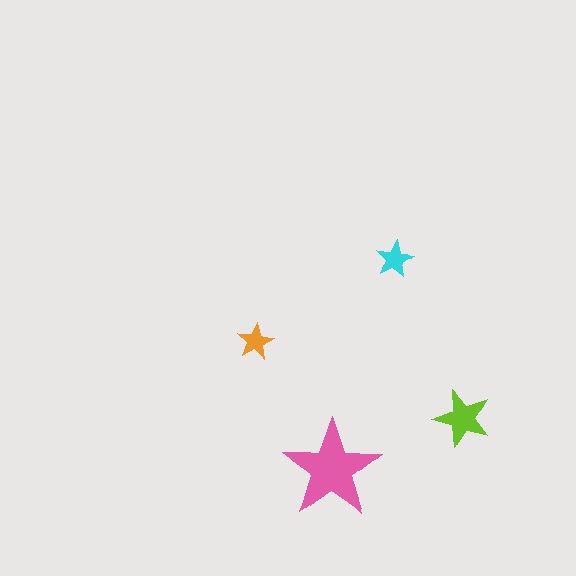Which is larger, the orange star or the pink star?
The pink one.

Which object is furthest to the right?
The lime star is rightmost.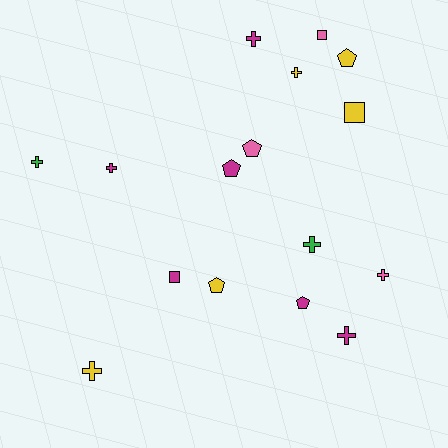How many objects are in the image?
There are 16 objects.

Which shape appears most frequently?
Cross, with 8 objects.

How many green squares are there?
There are no green squares.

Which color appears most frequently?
Magenta, with 6 objects.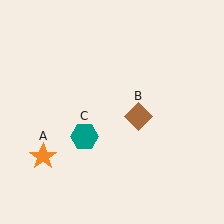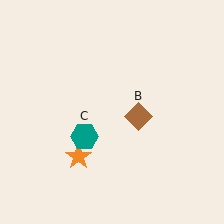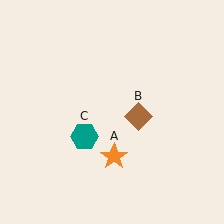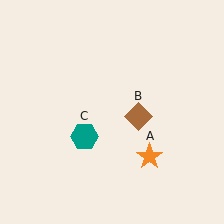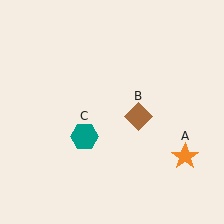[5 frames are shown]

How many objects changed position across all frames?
1 object changed position: orange star (object A).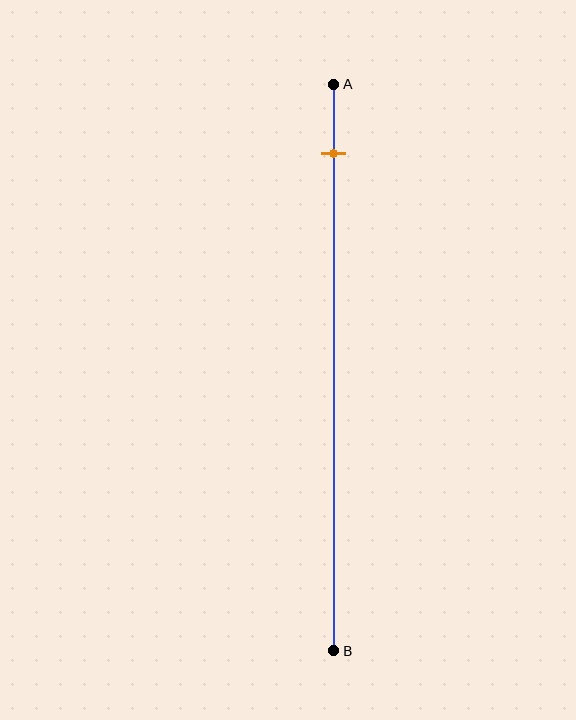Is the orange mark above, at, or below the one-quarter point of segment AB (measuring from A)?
The orange mark is above the one-quarter point of segment AB.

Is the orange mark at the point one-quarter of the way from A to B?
No, the mark is at about 10% from A, not at the 25% one-quarter point.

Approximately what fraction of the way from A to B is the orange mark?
The orange mark is approximately 10% of the way from A to B.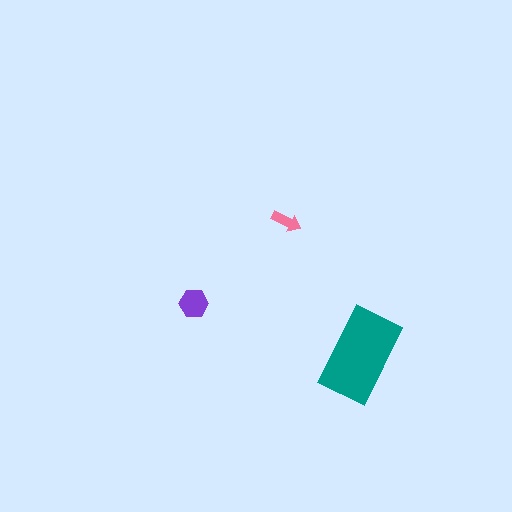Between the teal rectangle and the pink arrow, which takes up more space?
The teal rectangle.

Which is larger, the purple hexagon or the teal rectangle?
The teal rectangle.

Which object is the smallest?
The pink arrow.